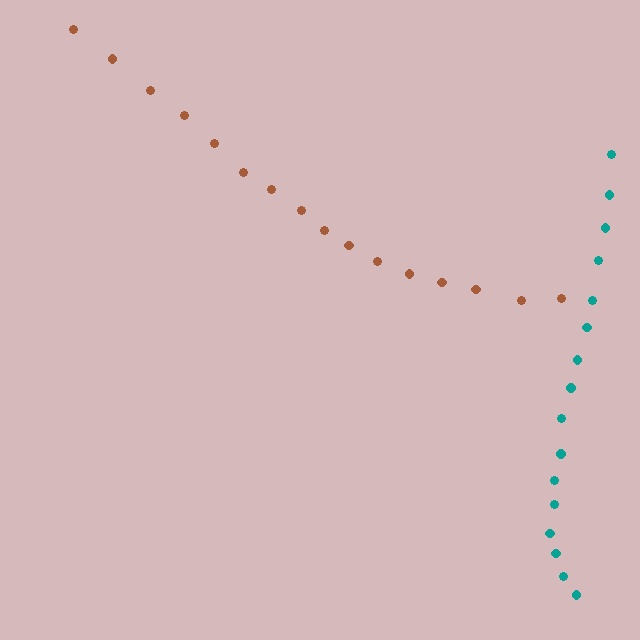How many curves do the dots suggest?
There are 2 distinct paths.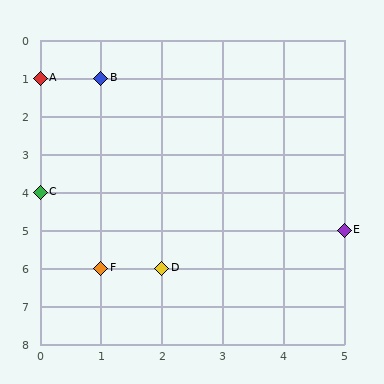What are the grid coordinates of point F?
Point F is at grid coordinates (1, 6).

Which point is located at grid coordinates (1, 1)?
Point B is at (1, 1).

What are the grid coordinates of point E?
Point E is at grid coordinates (5, 5).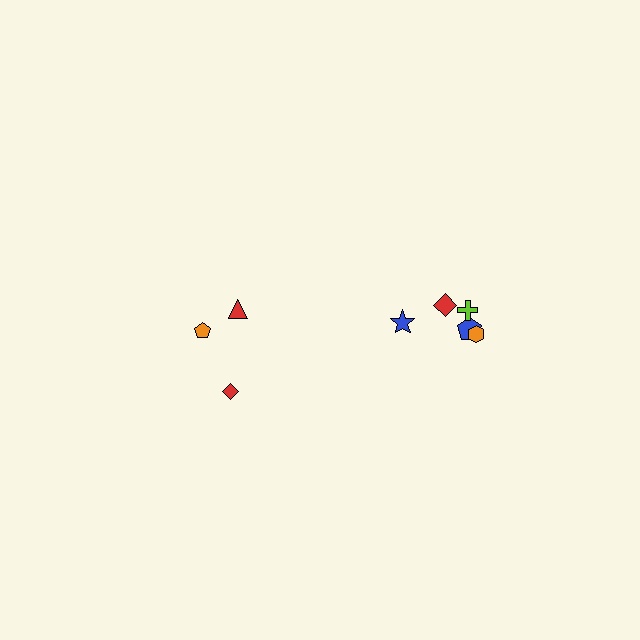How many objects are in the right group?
There are 5 objects.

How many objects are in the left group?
There are 3 objects.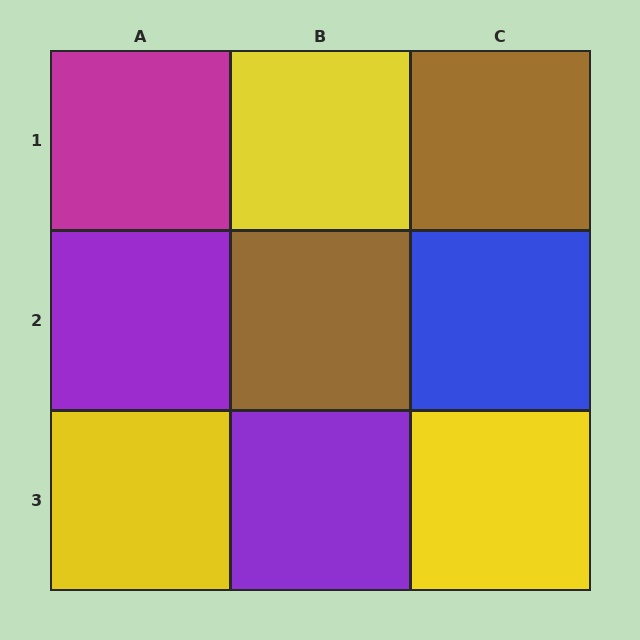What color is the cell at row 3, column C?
Yellow.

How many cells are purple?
2 cells are purple.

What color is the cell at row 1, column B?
Yellow.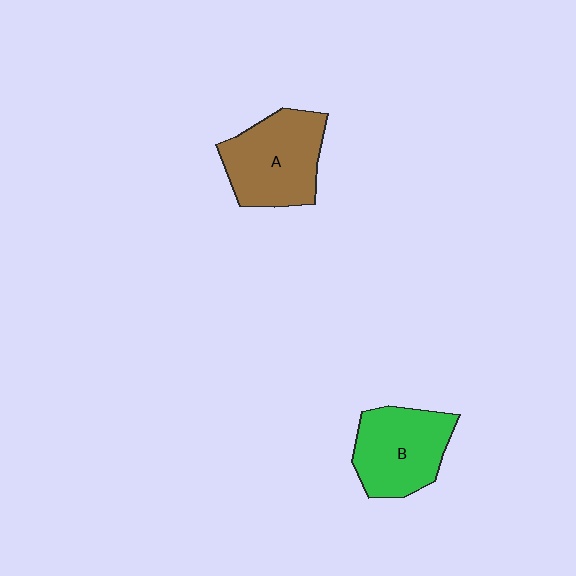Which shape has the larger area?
Shape A (brown).